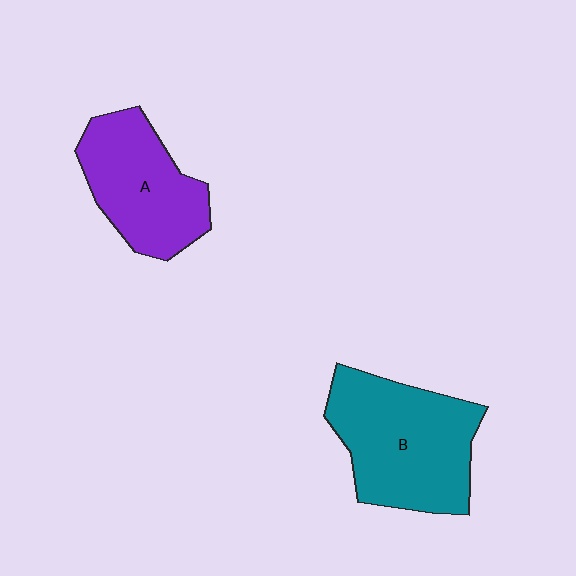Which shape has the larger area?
Shape B (teal).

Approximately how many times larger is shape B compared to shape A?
Approximately 1.3 times.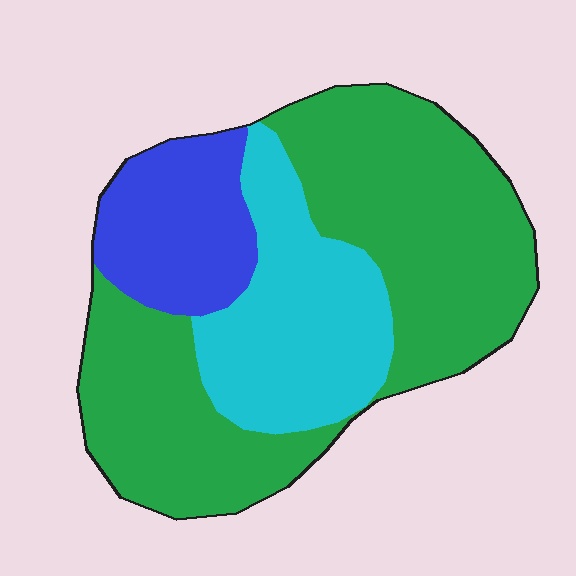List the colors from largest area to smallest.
From largest to smallest: green, cyan, blue.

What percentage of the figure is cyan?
Cyan takes up about one quarter (1/4) of the figure.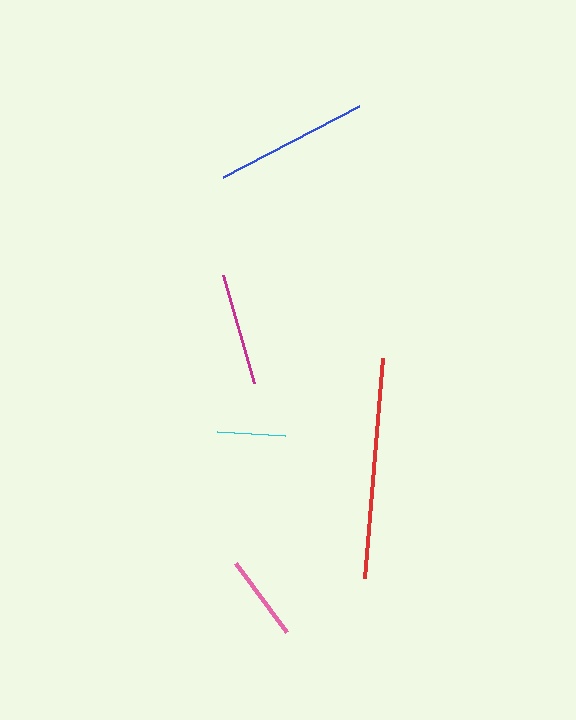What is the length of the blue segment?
The blue segment is approximately 153 pixels long.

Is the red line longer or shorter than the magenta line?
The red line is longer than the magenta line.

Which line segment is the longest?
The red line is the longest at approximately 220 pixels.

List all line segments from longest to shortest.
From longest to shortest: red, blue, magenta, pink, cyan.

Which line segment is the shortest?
The cyan line is the shortest at approximately 68 pixels.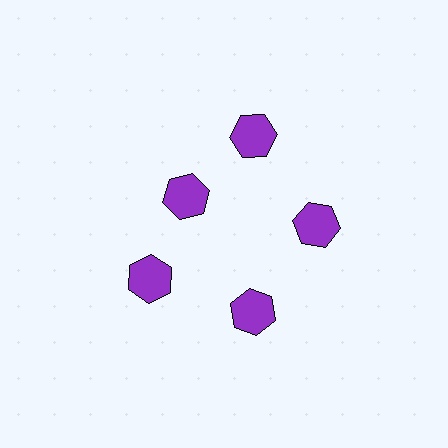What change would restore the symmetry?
The symmetry would be restored by moving it outward, back onto the ring so that all 5 hexagons sit at equal angles and equal distance from the center.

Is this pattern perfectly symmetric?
No. The 5 purple hexagons are arranged in a ring, but one element near the 10 o'clock position is pulled inward toward the center, breaking the 5-fold rotational symmetry.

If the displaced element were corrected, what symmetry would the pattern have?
It would have 5-fold rotational symmetry — the pattern would map onto itself every 72 degrees.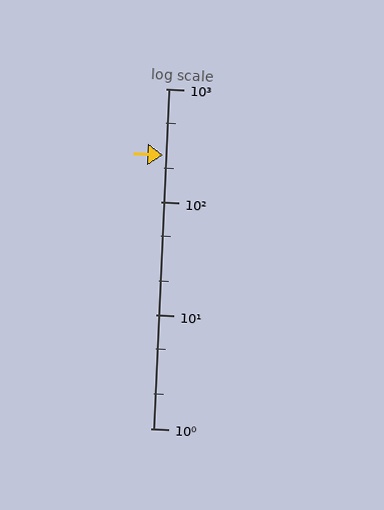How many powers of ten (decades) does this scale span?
The scale spans 3 decades, from 1 to 1000.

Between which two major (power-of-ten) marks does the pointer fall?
The pointer is between 100 and 1000.